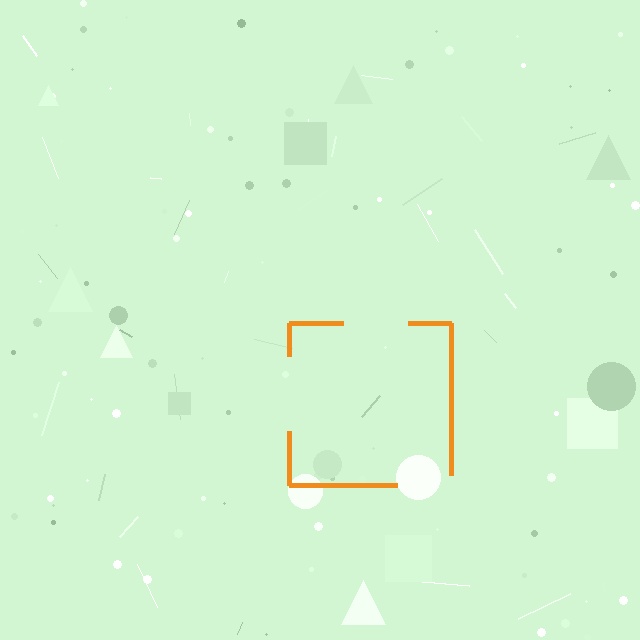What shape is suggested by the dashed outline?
The dashed outline suggests a square.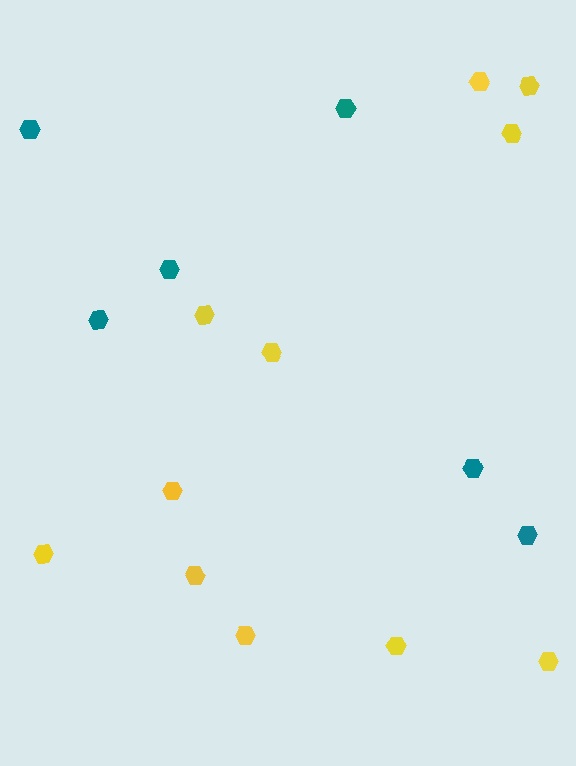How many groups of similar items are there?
There are 2 groups: one group of yellow hexagons (11) and one group of teal hexagons (6).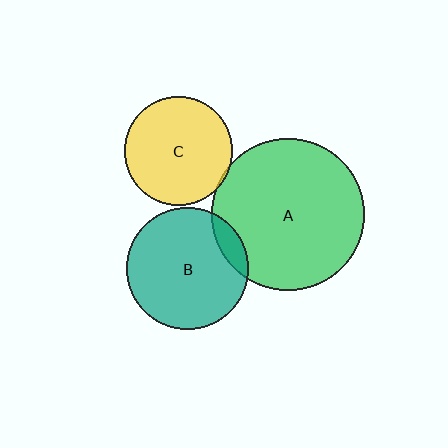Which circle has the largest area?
Circle A (green).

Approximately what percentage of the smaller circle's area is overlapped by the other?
Approximately 10%.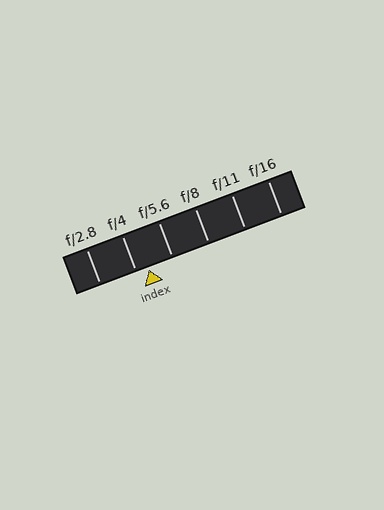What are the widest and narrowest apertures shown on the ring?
The widest aperture shown is f/2.8 and the narrowest is f/16.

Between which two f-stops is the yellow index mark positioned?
The index mark is between f/4 and f/5.6.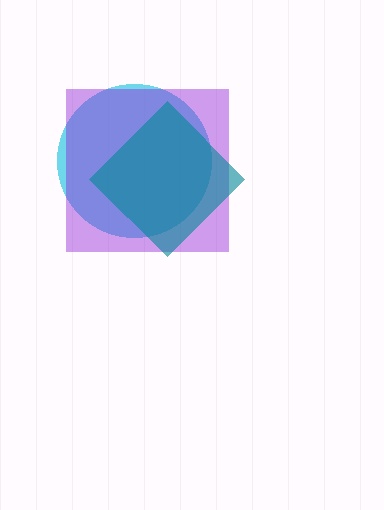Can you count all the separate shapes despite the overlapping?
Yes, there are 3 separate shapes.